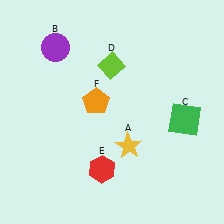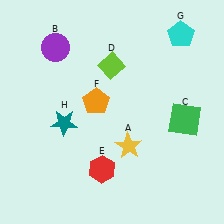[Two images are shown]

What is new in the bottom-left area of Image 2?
A teal star (H) was added in the bottom-left area of Image 2.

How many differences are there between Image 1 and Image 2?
There are 2 differences between the two images.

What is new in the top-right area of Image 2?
A cyan pentagon (G) was added in the top-right area of Image 2.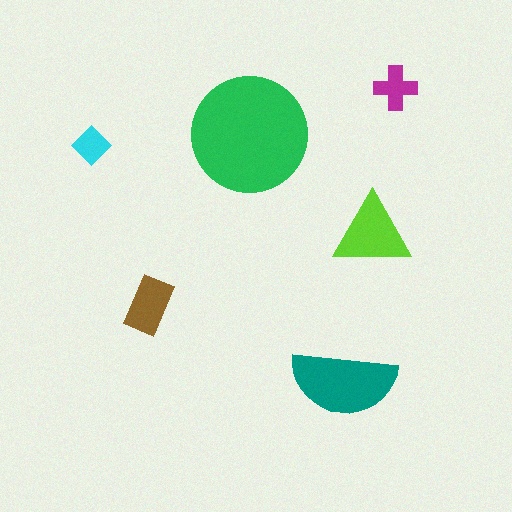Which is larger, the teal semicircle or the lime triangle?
The teal semicircle.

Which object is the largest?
The green circle.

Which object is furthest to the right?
The magenta cross is rightmost.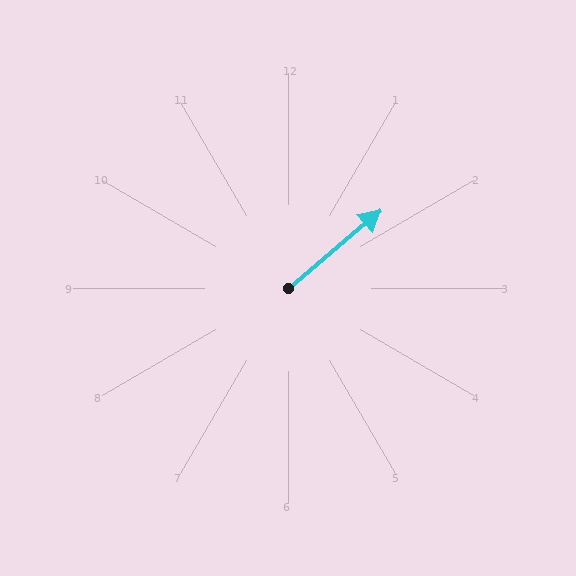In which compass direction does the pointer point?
Northeast.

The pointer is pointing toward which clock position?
Roughly 2 o'clock.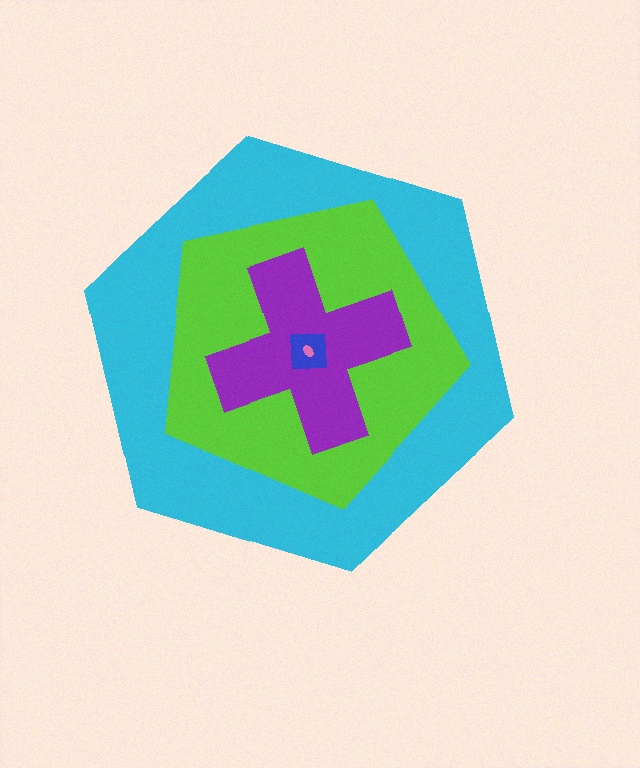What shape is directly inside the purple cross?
The blue square.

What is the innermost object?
The pink ellipse.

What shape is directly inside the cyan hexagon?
The lime pentagon.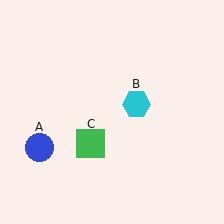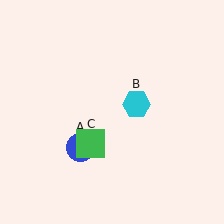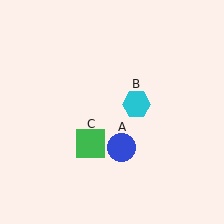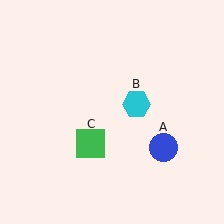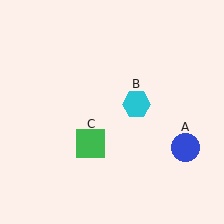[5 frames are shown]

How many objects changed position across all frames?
1 object changed position: blue circle (object A).